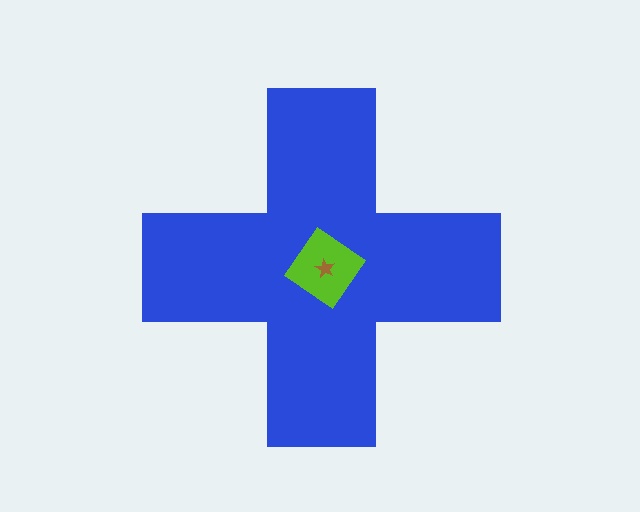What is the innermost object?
The brown star.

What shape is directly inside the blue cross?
The lime diamond.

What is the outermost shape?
The blue cross.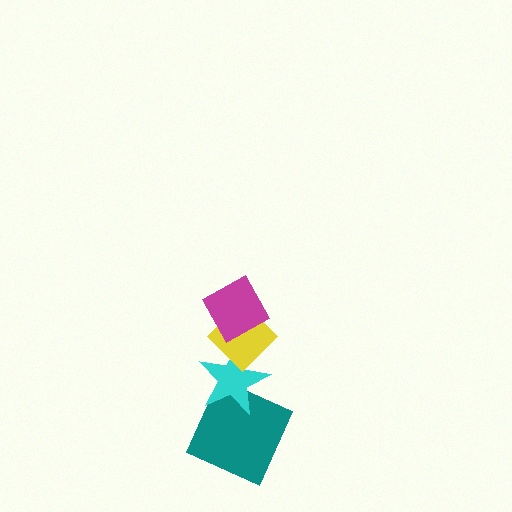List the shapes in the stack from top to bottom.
From top to bottom: the magenta diamond, the yellow diamond, the cyan star, the teal square.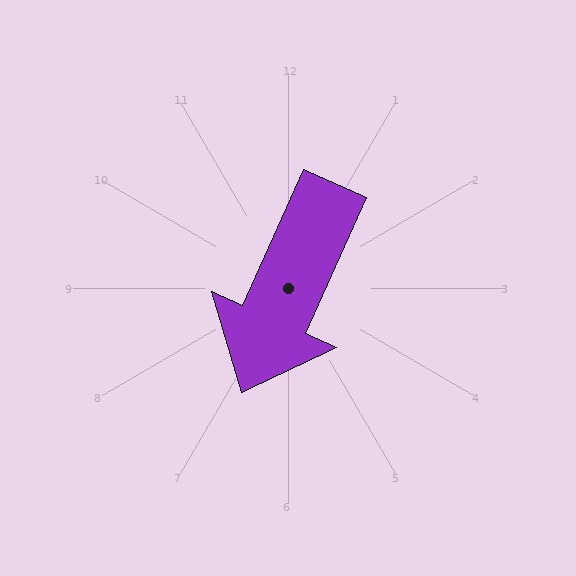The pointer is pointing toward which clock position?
Roughly 7 o'clock.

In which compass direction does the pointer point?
Southwest.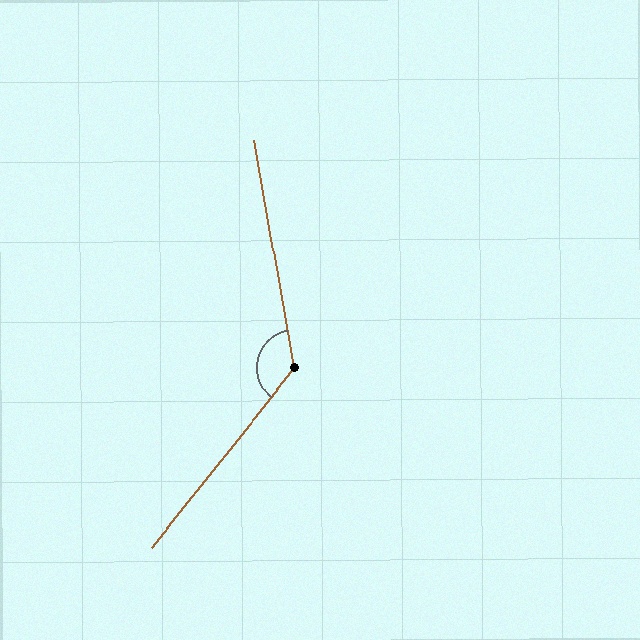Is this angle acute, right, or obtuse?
It is obtuse.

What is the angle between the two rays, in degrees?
Approximately 132 degrees.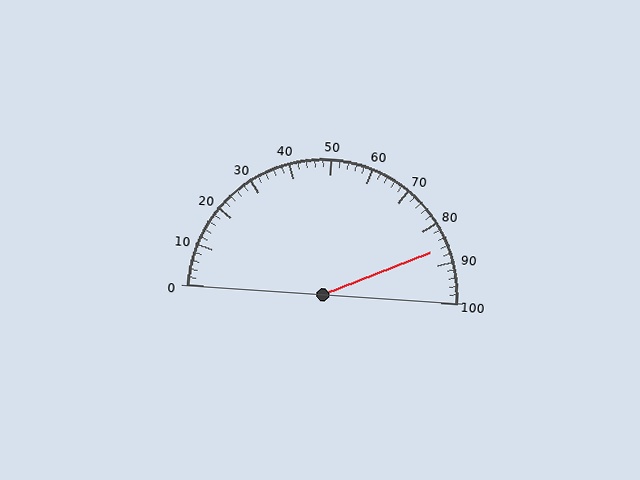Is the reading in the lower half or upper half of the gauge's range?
The reading is in the upper half of the range (0 to 100).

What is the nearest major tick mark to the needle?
The nearest major tick mark is 90.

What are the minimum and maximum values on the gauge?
The gauge ranges from 0 to 100.